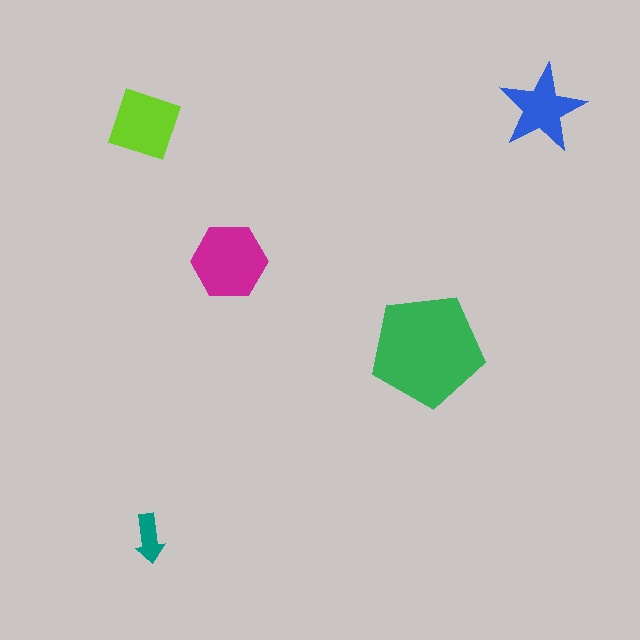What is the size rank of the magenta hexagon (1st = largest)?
2nd.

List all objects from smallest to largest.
The teal arrow, the blue star, the lime diamond, the magenta hexagon, the green pentagon.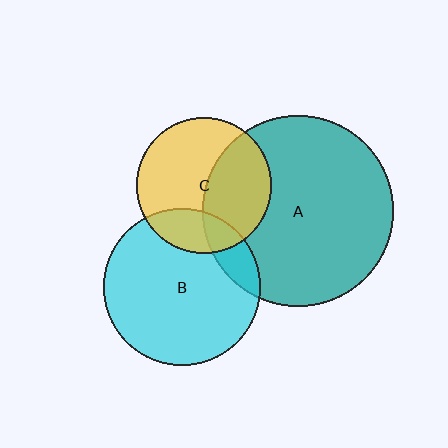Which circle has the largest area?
Circle A (teal).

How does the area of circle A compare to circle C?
Approximately 2.0 times.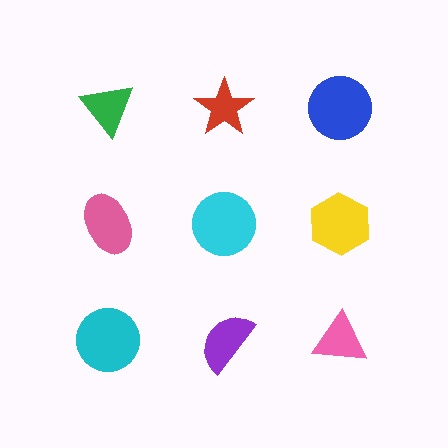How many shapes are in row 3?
3 shapes.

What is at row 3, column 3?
A pink triangle.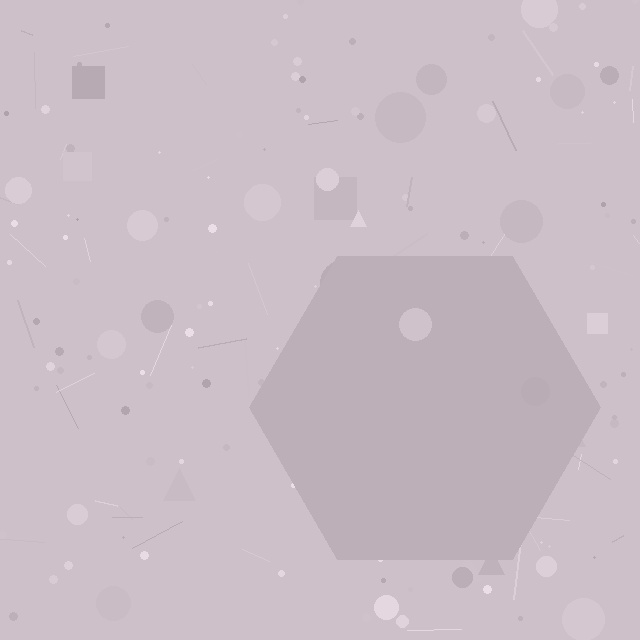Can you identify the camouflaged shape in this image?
The camouflaged shape is a hexagon.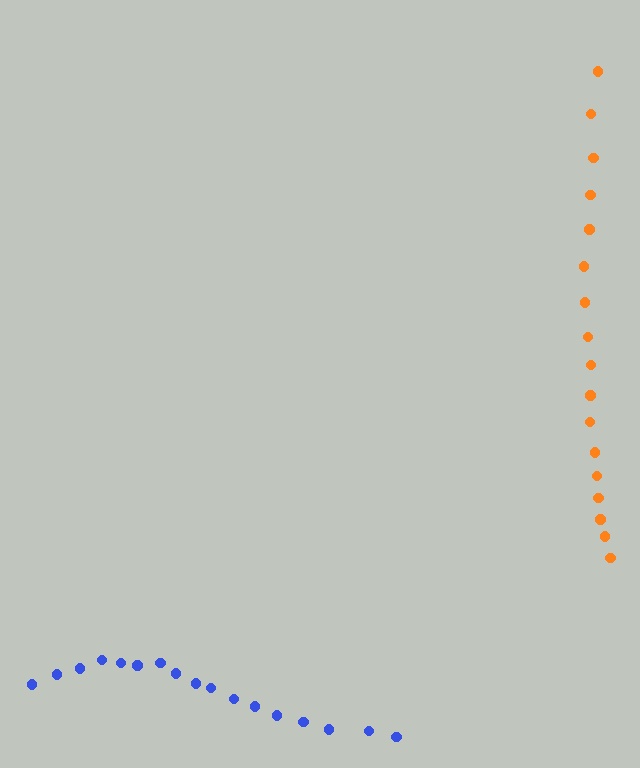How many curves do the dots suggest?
There are 2 distinct paths.